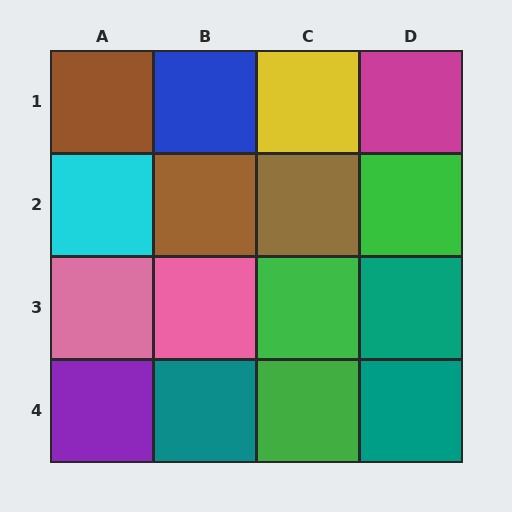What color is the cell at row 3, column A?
Pink.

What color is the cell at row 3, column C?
Green.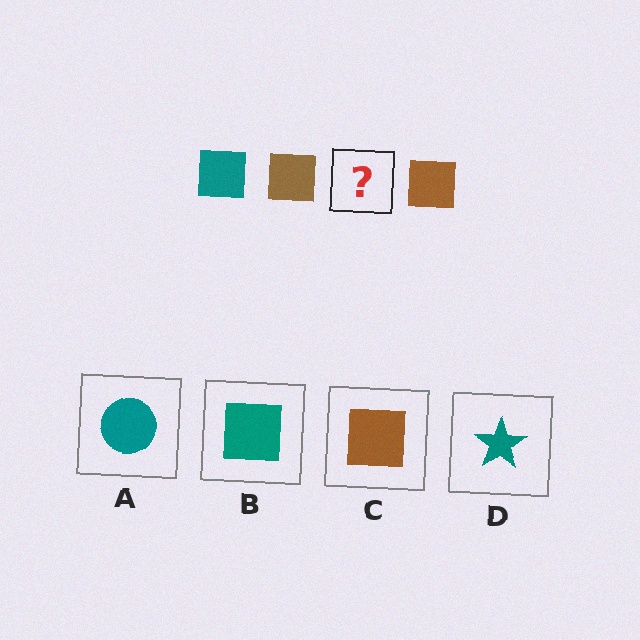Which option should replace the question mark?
Option B.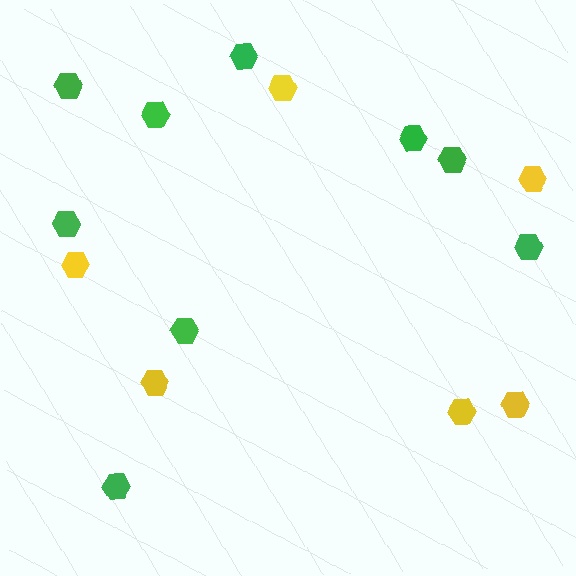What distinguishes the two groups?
There are 2 groups: one group of yellow hexagons (6) and one group of green hexagons (9).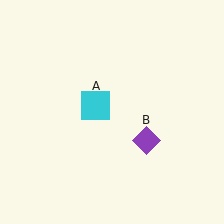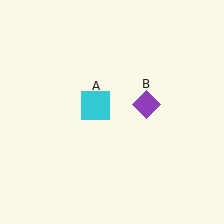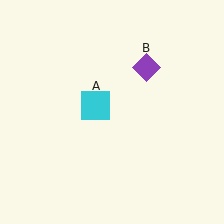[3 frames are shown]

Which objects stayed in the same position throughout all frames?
Cyan square (object A) remained stationary.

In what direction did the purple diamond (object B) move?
The purple diamond (object B) moved up.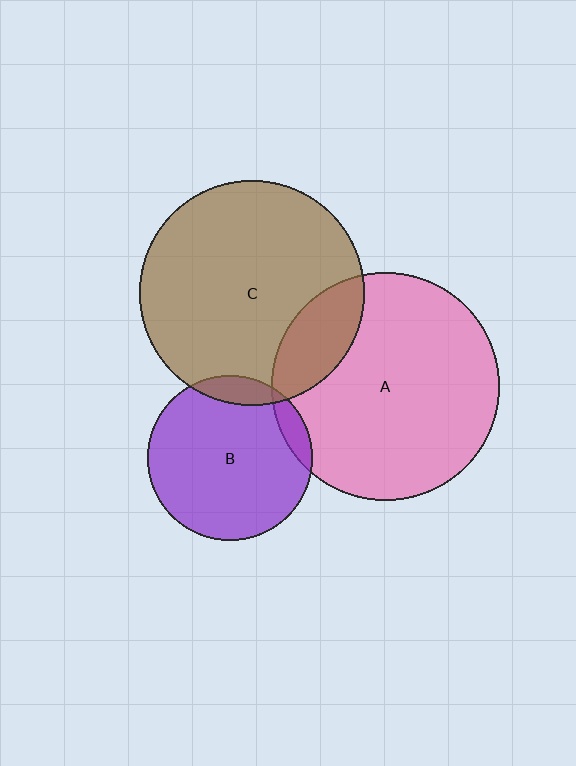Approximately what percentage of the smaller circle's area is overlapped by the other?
Approximately 15%.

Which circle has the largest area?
Circle A (pink).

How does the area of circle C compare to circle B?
Approximately 1.9 times.